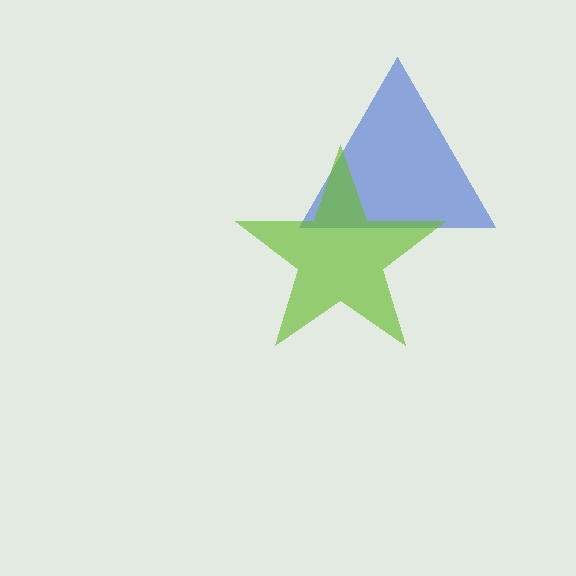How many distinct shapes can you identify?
There are 2 distinct shapes: a blue triangle, a lime star.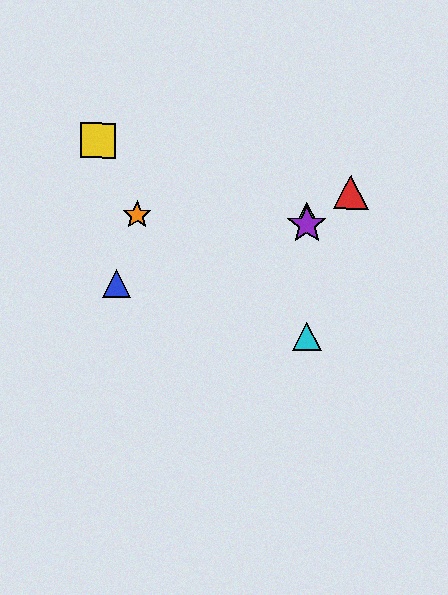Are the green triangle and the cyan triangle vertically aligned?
Yes, both are at x≈307.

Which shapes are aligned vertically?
The green triangle, the purple star, the cyan triangle are aligned vertically.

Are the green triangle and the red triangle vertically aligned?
No, the green triangle is at x≈307 and the red triangle is at x≈351.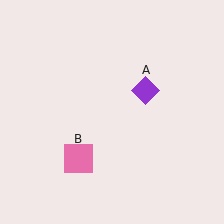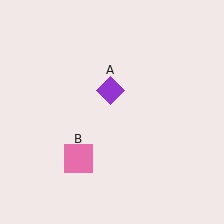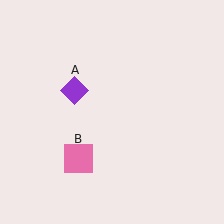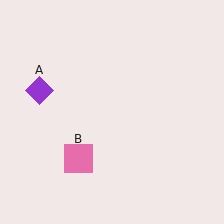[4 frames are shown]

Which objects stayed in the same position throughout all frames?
Pink square (object B) remained stationary.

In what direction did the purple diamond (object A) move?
The purple diamond (object A) moved left.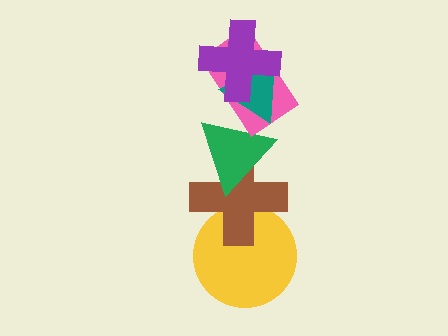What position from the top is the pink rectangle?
The pink rectangle is 3rd from the top.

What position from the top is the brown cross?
The brown cross is 5th from the top.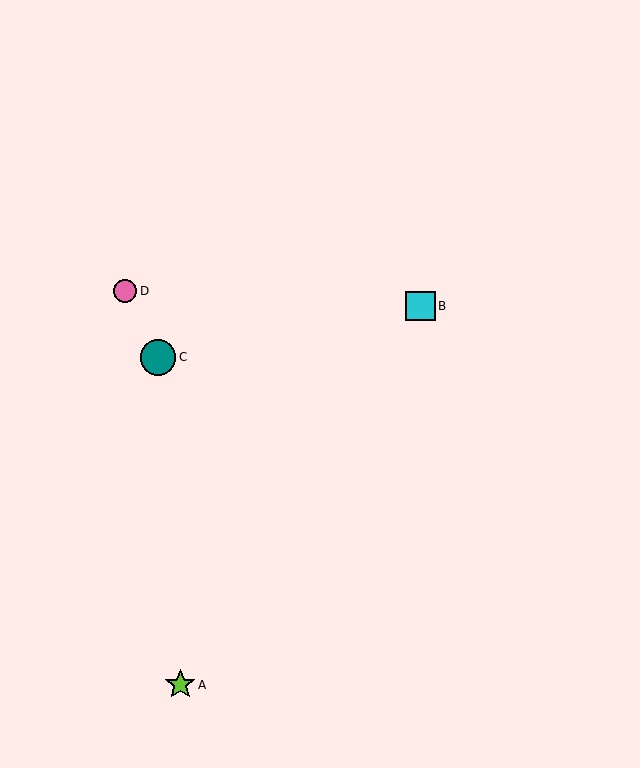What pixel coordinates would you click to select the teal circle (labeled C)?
Click at (158, 357) to select the teal circle C.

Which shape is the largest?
The teal circle (labeled C) is the largest.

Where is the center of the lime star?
The center of the lime star is at (180, 685).